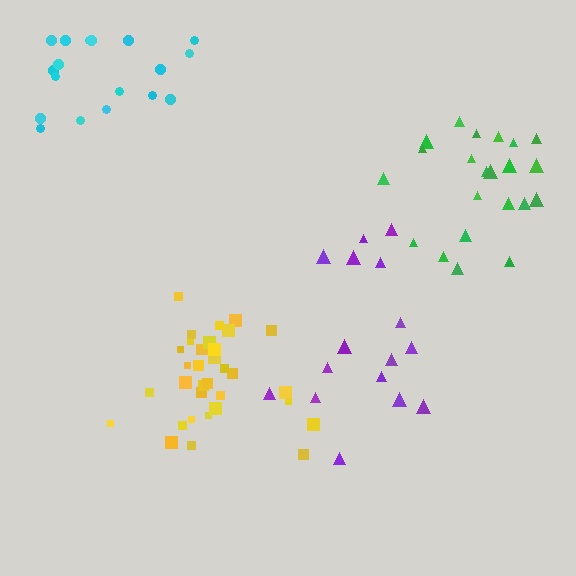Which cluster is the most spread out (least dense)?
Purple.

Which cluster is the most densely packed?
Yellow.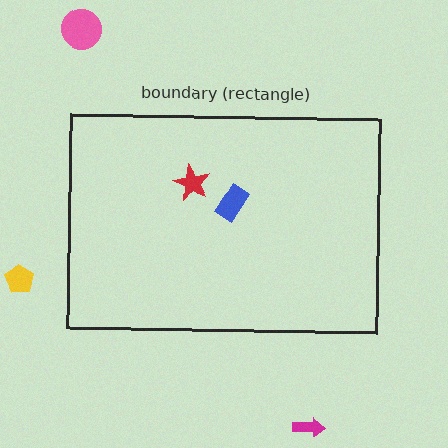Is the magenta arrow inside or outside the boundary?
Outside.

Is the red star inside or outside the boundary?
Inside.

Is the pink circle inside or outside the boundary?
Outside.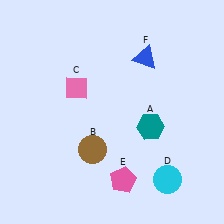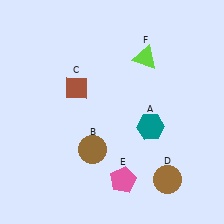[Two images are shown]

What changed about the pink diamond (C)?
In Image 1, C is pink. In Image 2, it changed to brown.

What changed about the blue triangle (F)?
In Image 1, F is blue. In Image 2, it changed to lime.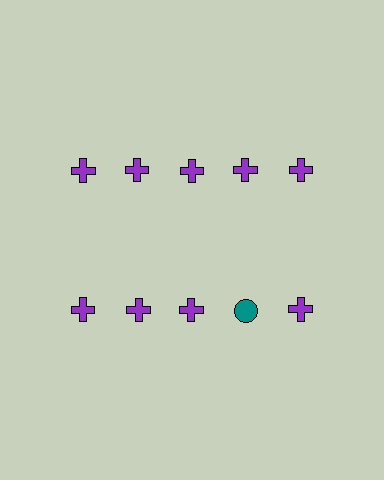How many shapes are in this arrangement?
There are 10 shapes arranged in a grid pattern.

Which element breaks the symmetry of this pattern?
The teal circle in the second row, second from right column breaks the symmetry. All other shapes are purple crosses.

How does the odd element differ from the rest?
It differs in both color (teal instead of purple) and shape (circle instead of cross).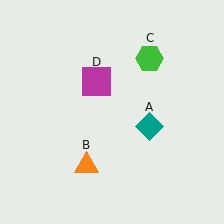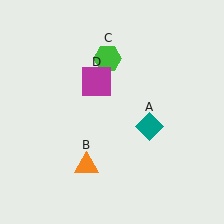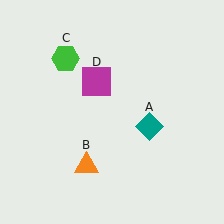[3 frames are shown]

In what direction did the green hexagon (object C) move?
The green hexagon (object C) moved left.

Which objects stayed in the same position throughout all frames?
Teal diamond (object A) and orange triangle (object B) and magenta square (object D) remained stationary.